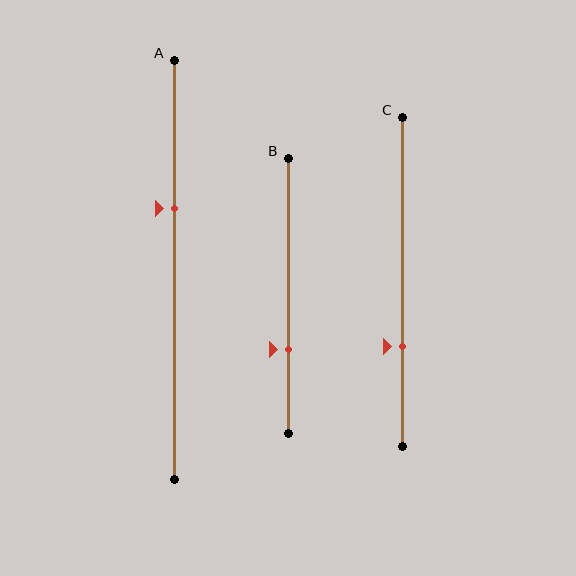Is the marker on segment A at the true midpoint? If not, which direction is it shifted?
No, the marker on segment A is shifted upward by about 15% of the segment length.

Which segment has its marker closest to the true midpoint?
Segment A has its marker closest to the true midpoint.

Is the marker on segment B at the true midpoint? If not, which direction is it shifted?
No, the marker on segment B is shifted downward by about 20% of the segment length.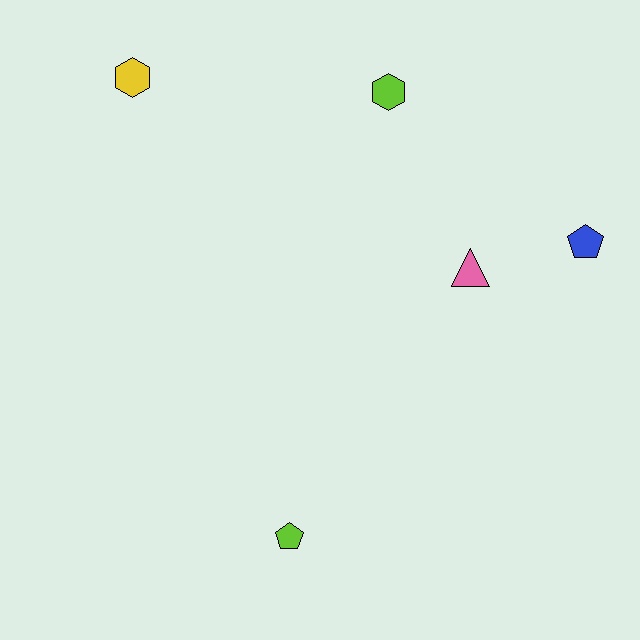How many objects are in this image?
There are 5 objects.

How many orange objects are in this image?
There are no orange objects.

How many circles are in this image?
There are no circles.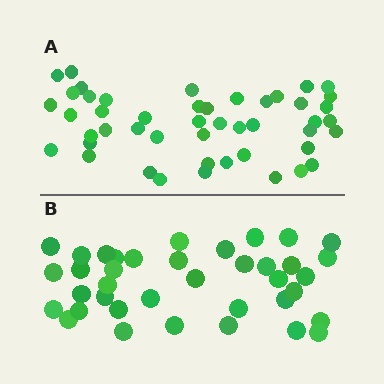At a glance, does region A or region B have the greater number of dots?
Region A (the top region) has more dots.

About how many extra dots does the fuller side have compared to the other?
Region A has roughly 8 or so more dots than region B.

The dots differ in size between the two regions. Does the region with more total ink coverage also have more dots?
No. Region B has more total ink coverage because its dots are larger, but region A actually contains more individual dots. Total area can be misleading — the number of items is what matters here.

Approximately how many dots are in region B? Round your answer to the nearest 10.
About 40 dots. (The exact count is 38, which rounds to 40.)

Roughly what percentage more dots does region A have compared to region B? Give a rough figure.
About 25% more.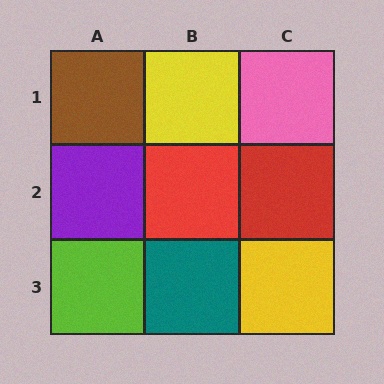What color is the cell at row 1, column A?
Brown.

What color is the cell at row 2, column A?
Purple.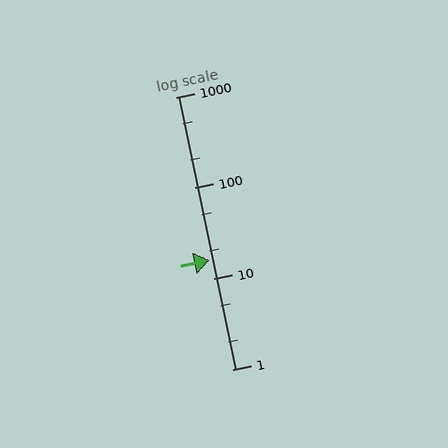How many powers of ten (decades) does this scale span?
The scale spans 3 decades, from 1 to 1000.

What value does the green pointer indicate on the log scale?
The pointer indicates approximately 16.